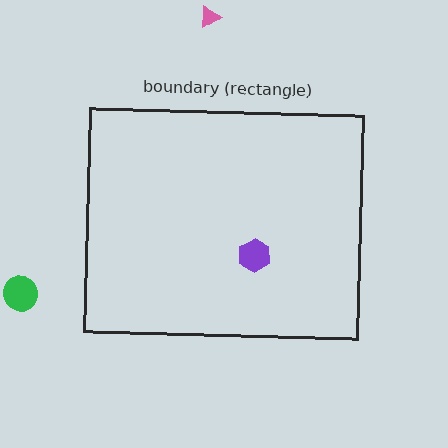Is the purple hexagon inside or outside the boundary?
Inside.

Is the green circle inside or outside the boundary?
Outside.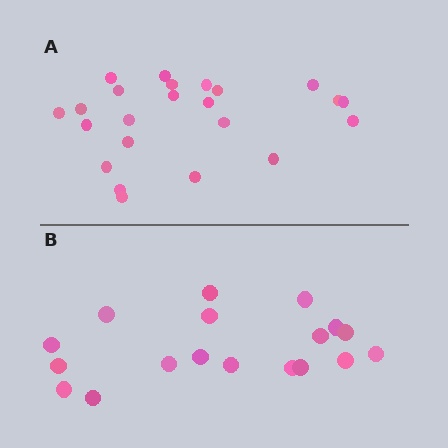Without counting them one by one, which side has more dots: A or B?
Region A (the top region) has more dots.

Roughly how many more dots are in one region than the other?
Region A has about 5 more dots than region B.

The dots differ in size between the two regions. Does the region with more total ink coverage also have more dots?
No. Region B has more total ink coverage because its dots are larger, but region A actually contains more individual dots. Total area can be misleading — the number of items is what matters here.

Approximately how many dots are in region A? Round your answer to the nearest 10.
About 20 dots. (The exact count is 23, which rounds to 20.)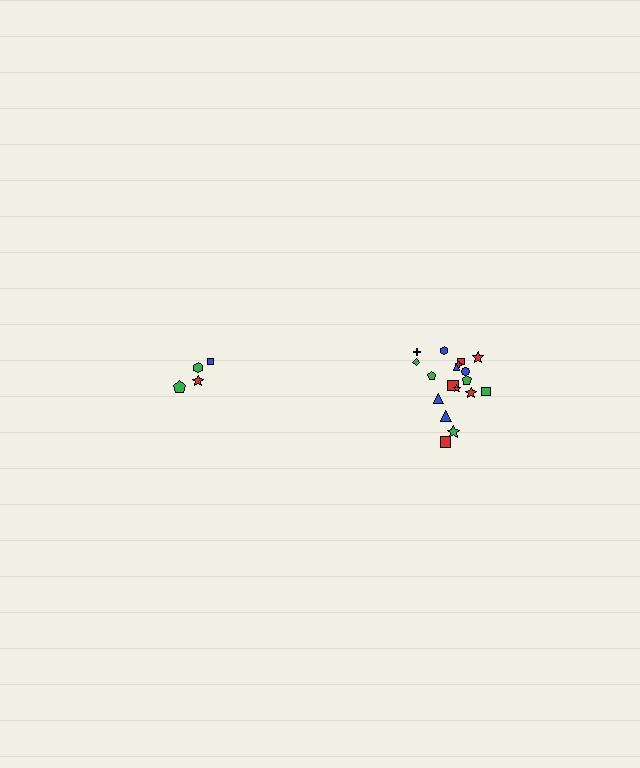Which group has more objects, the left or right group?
The right group.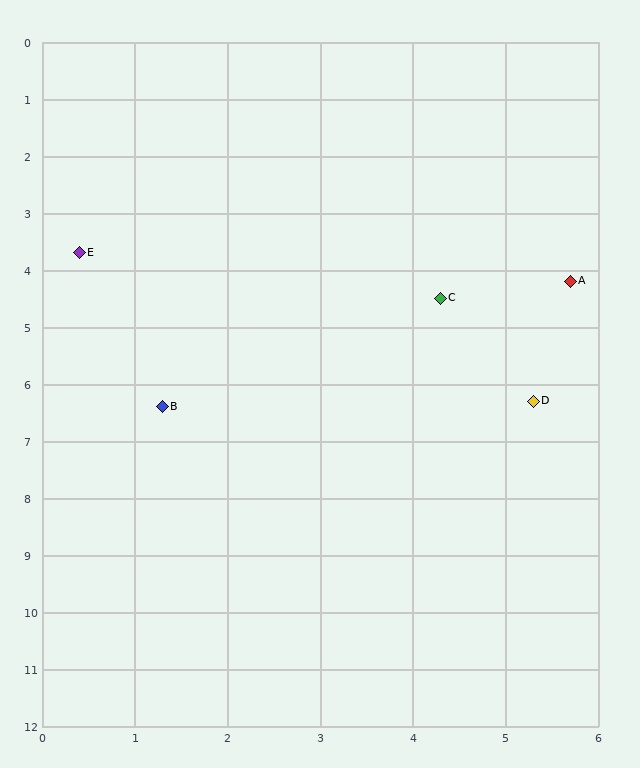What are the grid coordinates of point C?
Point C is at approximately (4.3, 4.5).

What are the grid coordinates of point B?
Point B is at approximately (1.3, 6.4).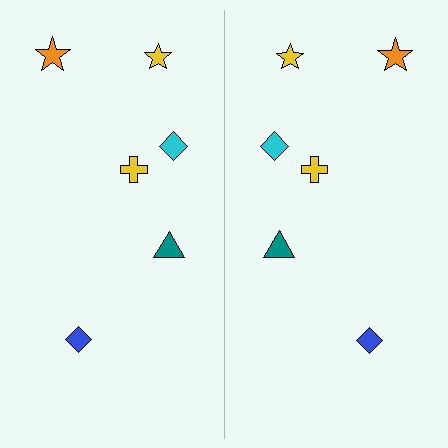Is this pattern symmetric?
Yes, this pattern has bilateral (reflection) symmetry.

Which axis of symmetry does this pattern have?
The pattern has a vertical axis of symmetry running through the center of the image.